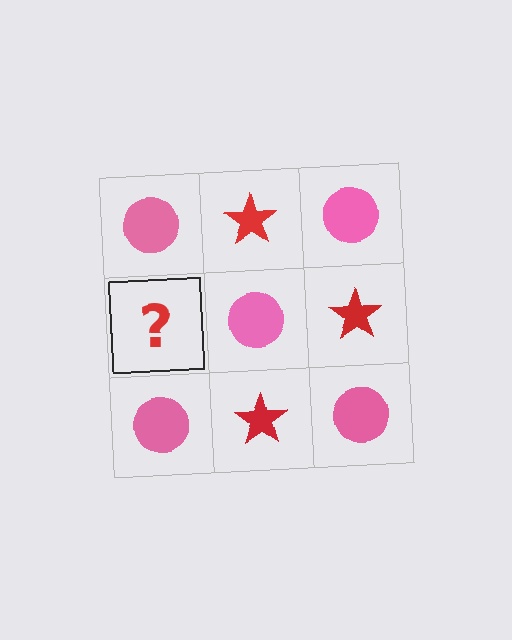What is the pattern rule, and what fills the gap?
The rule is that it alternates pink circle and red star in a checkerboard pattern. The gap should be filled with a red star.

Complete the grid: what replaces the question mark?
The question mark should be replaced with a red star.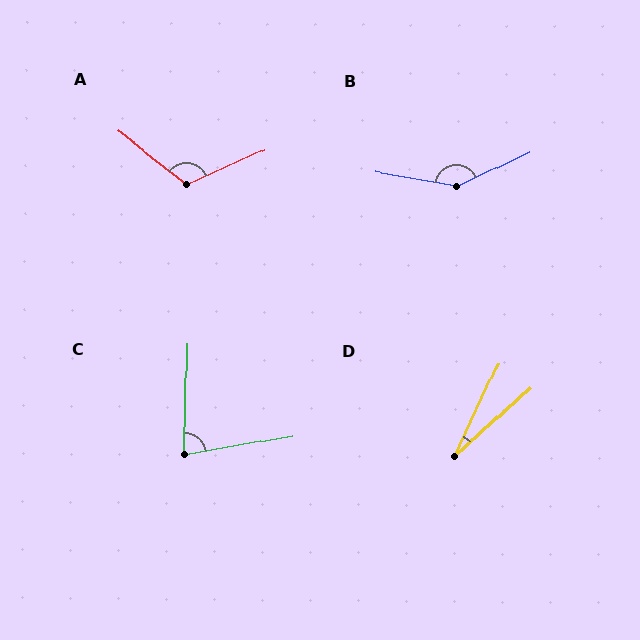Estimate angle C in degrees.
Approximately 79 degrees.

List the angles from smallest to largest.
D (23°), C (79°), A (118°), B (145°).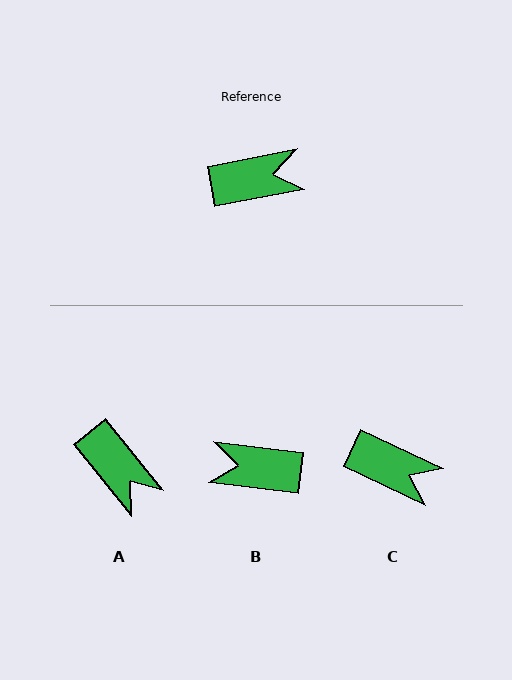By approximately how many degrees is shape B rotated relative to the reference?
Approximately 162 degrees counter-clockwise.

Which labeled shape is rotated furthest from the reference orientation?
B, about 162 degrees away.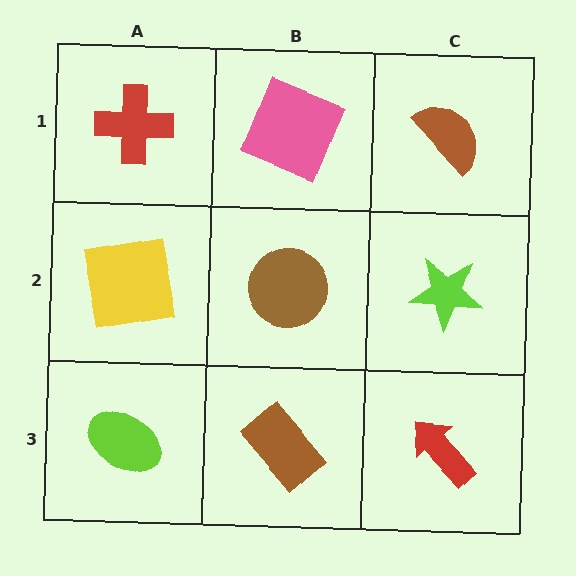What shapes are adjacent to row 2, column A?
A red cross (row 1, column A), a lime ellipse (row 3, column A), a brown circle (row 2, column B).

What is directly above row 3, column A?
A yellow square.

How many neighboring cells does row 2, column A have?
3.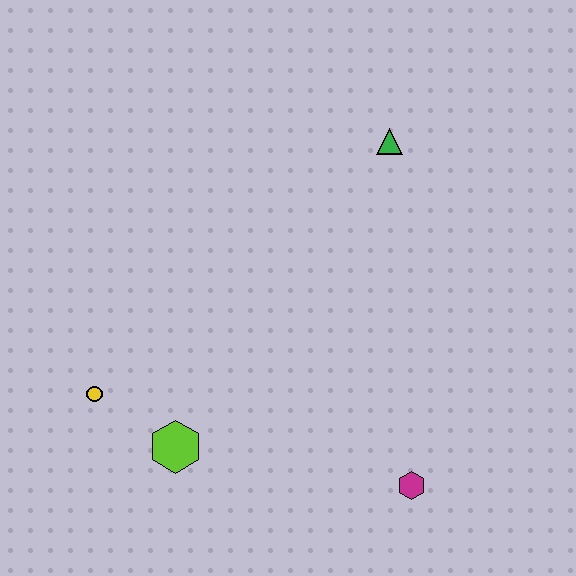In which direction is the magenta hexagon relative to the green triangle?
The magenta hexagon is below the green triangle.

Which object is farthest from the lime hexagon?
The green triangle is farthest from the lime hexagon.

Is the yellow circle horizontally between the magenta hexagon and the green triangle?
No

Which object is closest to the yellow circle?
The lime hexagon is closest to the yellow circle.